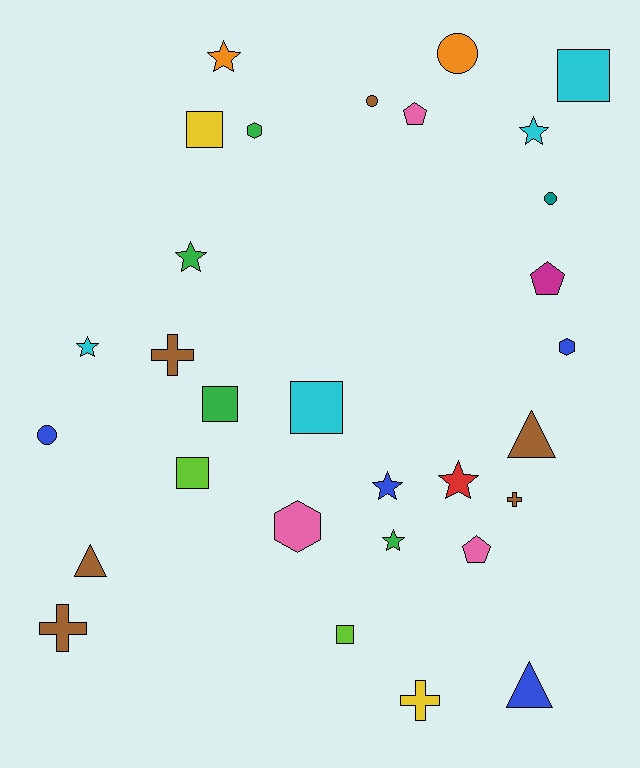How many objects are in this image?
There are 30 objects.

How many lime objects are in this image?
There are 2 lime objects.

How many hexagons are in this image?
There are 3 hexagons.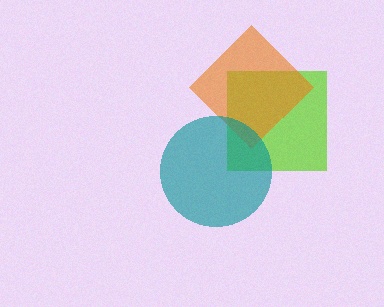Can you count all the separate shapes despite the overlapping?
Yes, there are 3 separate shapes.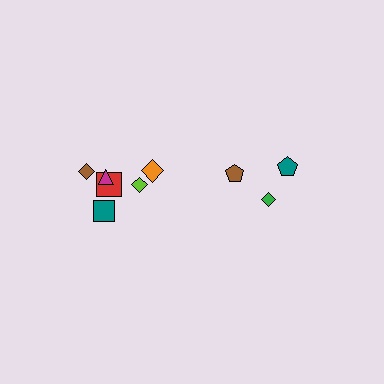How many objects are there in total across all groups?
There are 9 objects.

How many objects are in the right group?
There are 3 objects.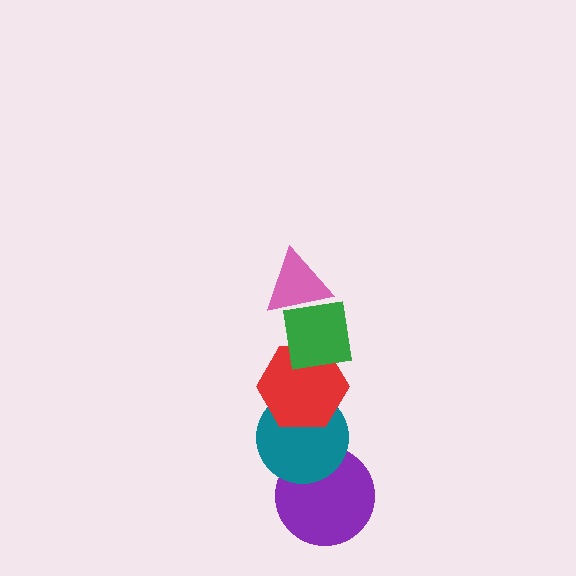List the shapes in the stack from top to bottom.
From top to bottom: the pink triangle, the green square, the red hexagon, the teal circle, the purple circle.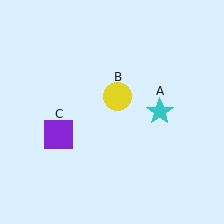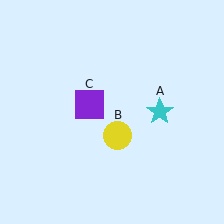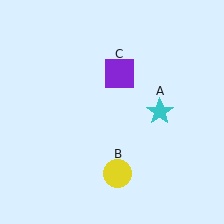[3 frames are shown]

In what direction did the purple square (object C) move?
The purple square (object C) moved up and to the right.